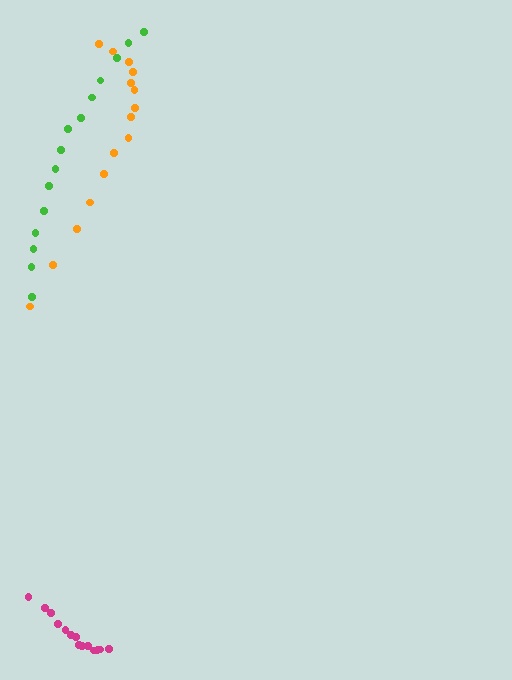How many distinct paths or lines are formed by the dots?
There are 3 distinct paths.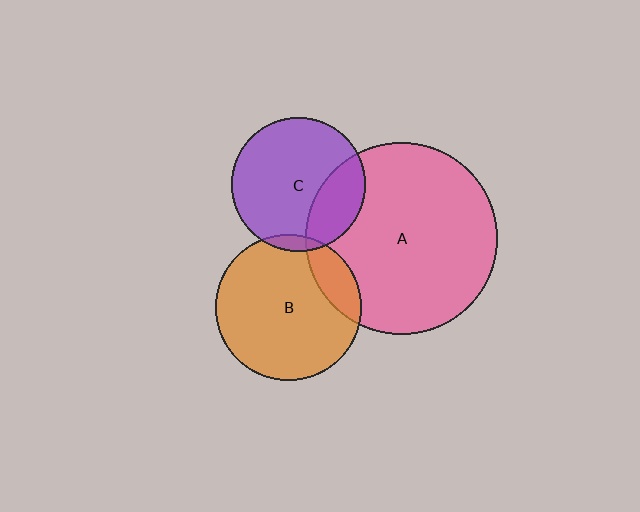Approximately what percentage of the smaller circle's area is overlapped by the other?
Approximately 5%.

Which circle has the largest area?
Circle A (pink).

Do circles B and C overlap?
Yes.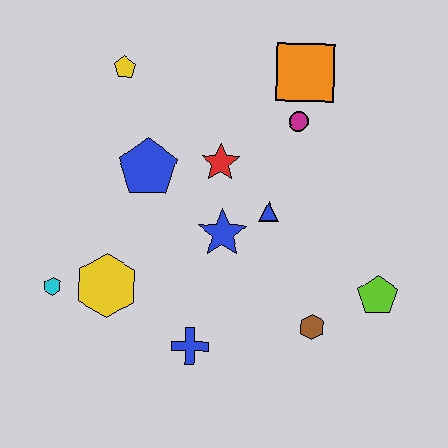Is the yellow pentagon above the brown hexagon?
Yes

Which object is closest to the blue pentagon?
The red star is closest to the blue pentagon.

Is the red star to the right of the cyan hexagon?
Yes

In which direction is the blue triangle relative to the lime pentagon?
The blue triangle is to the left of the lime pentagon.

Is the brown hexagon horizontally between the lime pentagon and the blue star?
Yes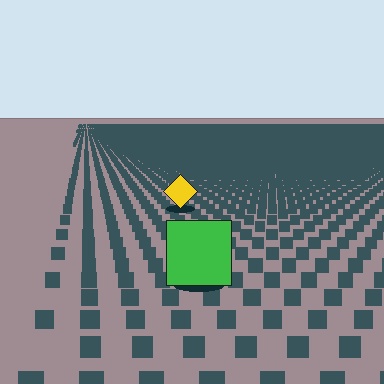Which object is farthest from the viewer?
The yellow diamond is farthest from the viewer. It appears smaller and the ground texture around it is denser.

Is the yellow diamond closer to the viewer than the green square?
No. The green square is closer — you can tell from the texture gradient: the ground texture is coarser near it.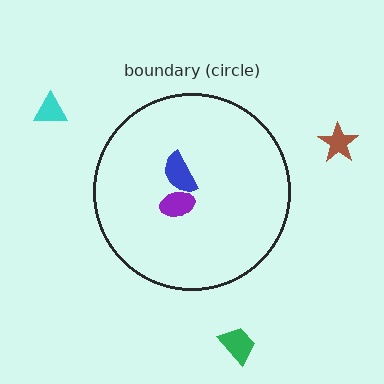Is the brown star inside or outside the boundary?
Outside.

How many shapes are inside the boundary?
2 inside, 3 outside.